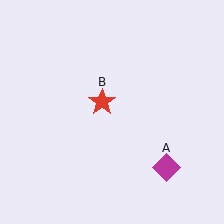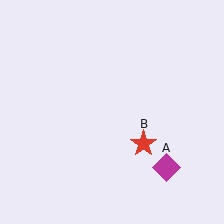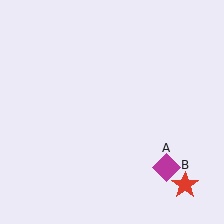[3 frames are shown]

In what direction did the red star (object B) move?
The red star (object B) moved down and to the right.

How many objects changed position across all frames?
1 object changed position: red star (object B).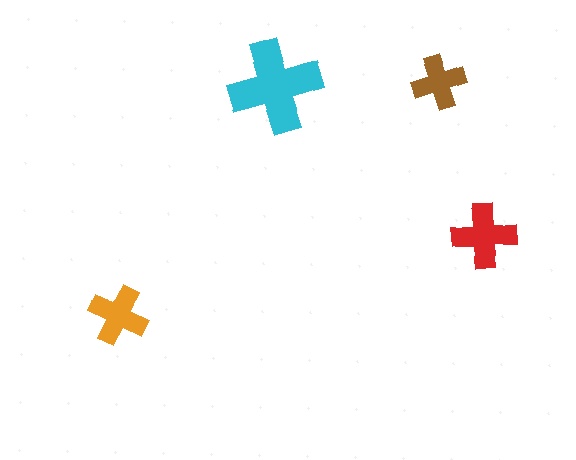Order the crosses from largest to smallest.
the cyan one, the red one, the orange one, the brown one.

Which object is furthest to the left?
The orange cross is leftmost.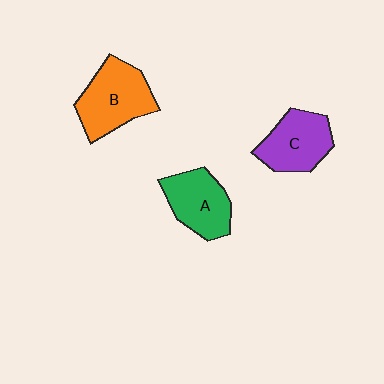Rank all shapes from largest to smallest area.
From largest to smallest: B (orange), C (purple), A (green).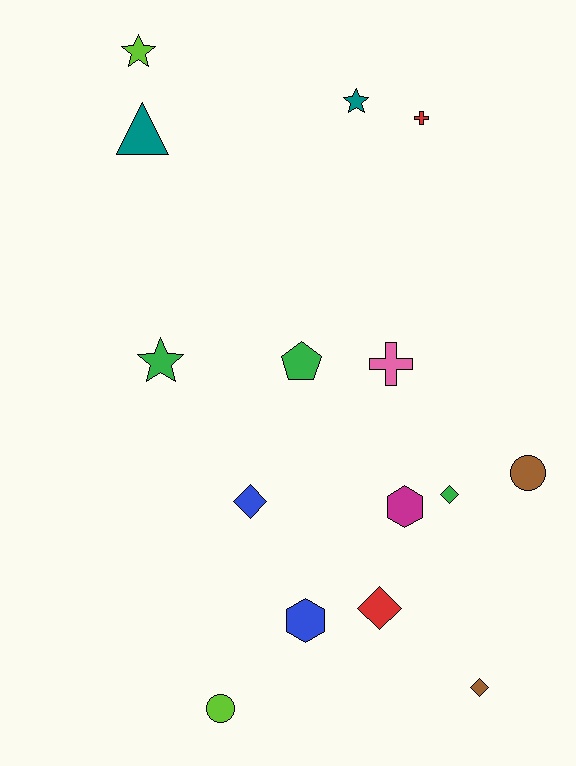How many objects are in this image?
There are 15 objects.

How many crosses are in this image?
There are 2 crosses.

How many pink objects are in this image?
There is 1 pink object.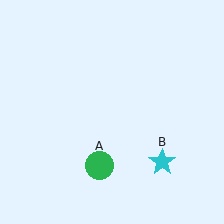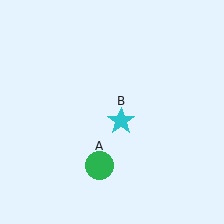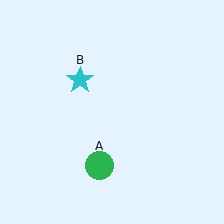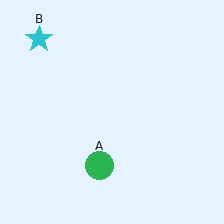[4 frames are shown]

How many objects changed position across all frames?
1 object changed position: cyan star (object B).